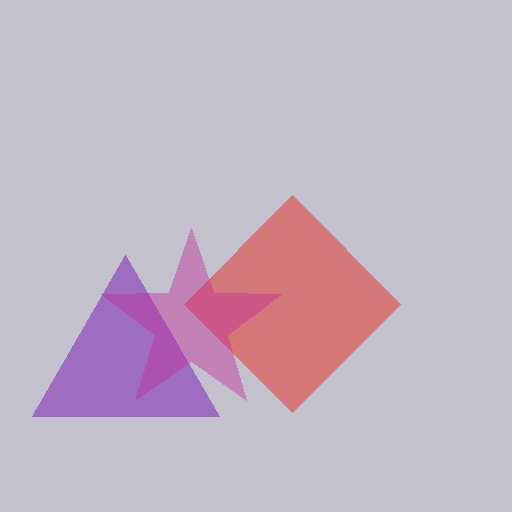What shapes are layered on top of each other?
The layered shapes are: a purple triangle, a red diamond, a magenta star.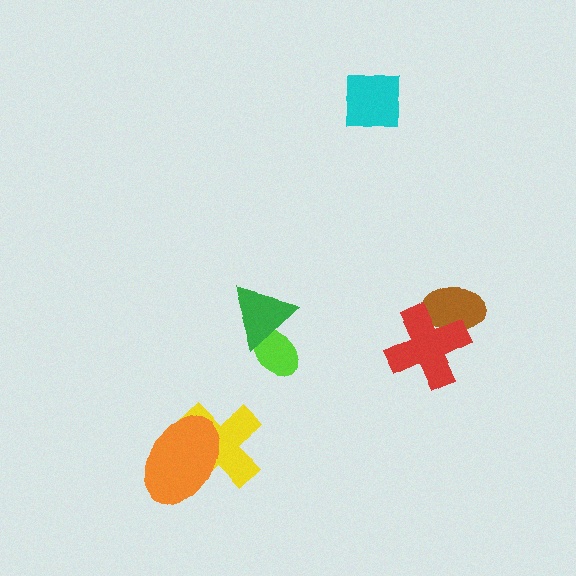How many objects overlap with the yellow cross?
1 object overlaps with the yellow cross.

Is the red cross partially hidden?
No, no other shape covers it.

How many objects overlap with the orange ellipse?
1 object overlaps with the orange ellipse.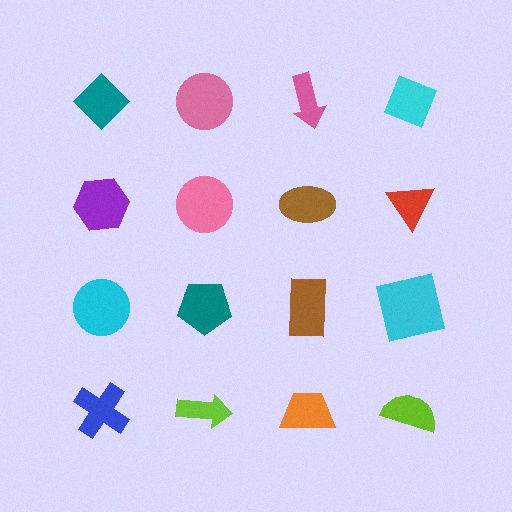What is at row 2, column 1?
A purple hexagon.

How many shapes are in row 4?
4 shapes.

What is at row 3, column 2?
A teal pentagon.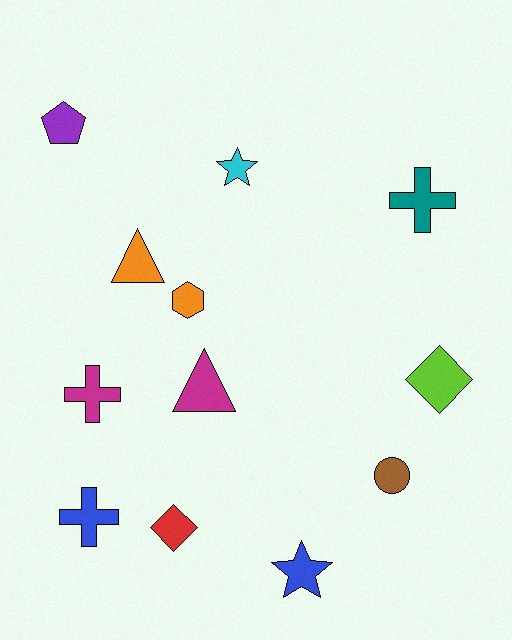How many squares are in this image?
There are no squares.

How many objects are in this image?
There are 12 objects.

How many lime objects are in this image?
There is 1 lime object.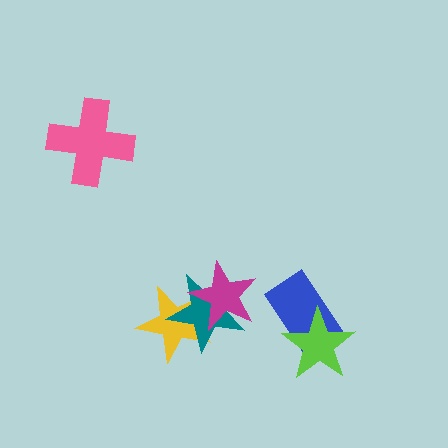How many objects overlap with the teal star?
2 objects overlap with the teal star.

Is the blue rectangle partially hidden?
Yes, it is partially covered by another shape.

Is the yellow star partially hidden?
Yes, it is partially covered by another shape.